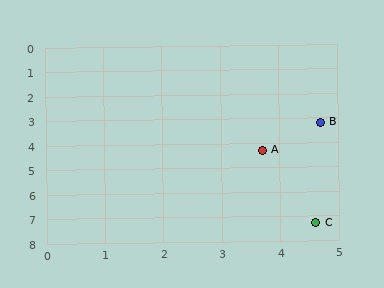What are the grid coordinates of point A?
Point A is at approximately (3.7, 4.3).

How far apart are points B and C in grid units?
Points B and C are about 4.1 grid units apart.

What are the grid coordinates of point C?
Point C is at approximately (4.6, 7.3).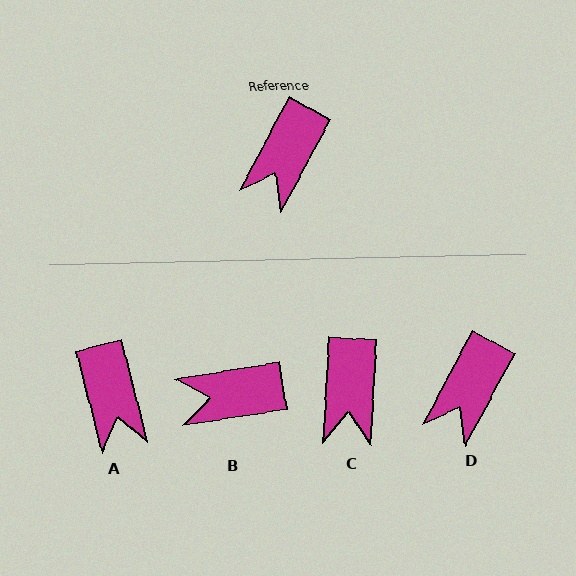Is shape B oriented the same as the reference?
No, it is off by about 53 degrees.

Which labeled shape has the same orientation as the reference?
D.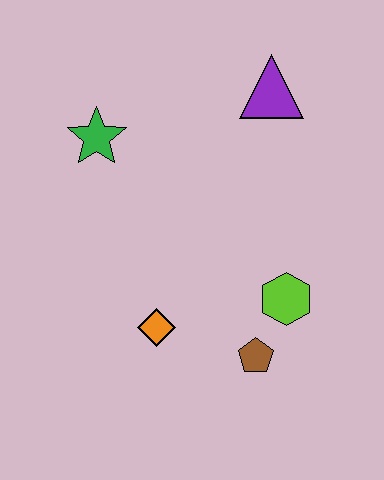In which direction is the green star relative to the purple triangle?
The green star is to the left of the purple triangle.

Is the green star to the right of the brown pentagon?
No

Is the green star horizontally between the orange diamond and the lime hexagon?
No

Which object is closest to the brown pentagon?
The lime hexagon is closest to the brown pentagon.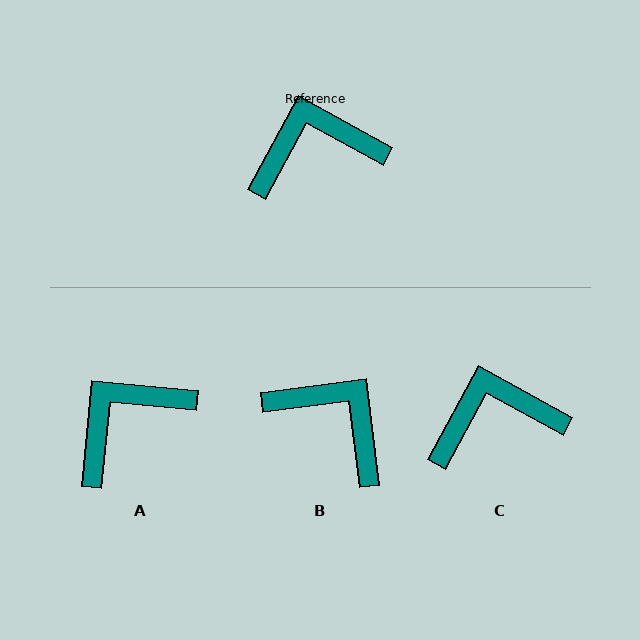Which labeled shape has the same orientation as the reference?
C.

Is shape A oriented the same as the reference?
No, it is off by about 23 degrees.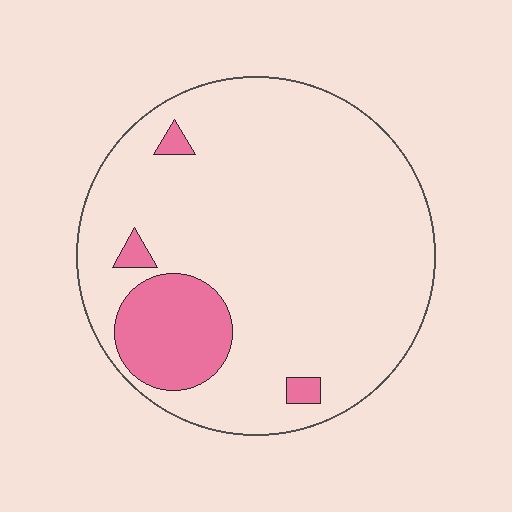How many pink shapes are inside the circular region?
4.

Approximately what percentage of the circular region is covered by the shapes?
Approximately 15%.